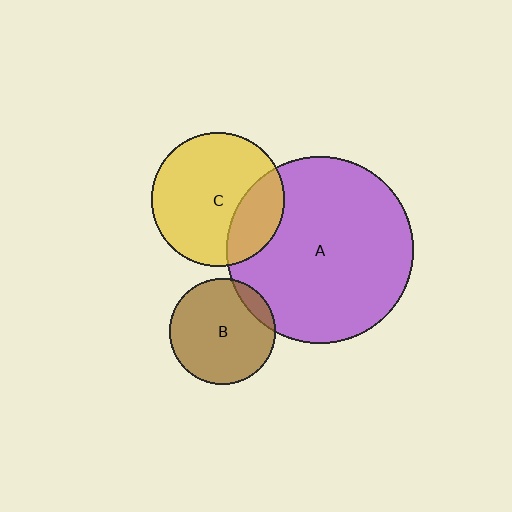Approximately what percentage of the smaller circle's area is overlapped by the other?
Approximately 25%.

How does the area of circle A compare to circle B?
Approximately 3.1 times.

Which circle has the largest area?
Circle A (purple).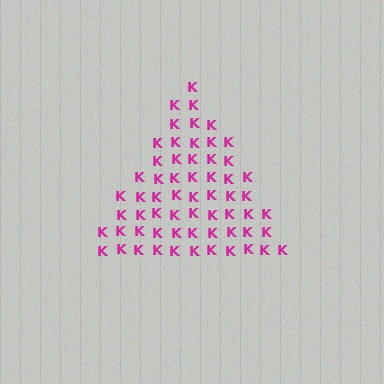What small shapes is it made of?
It is made of small letter K's.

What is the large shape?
The large shape is a triangle.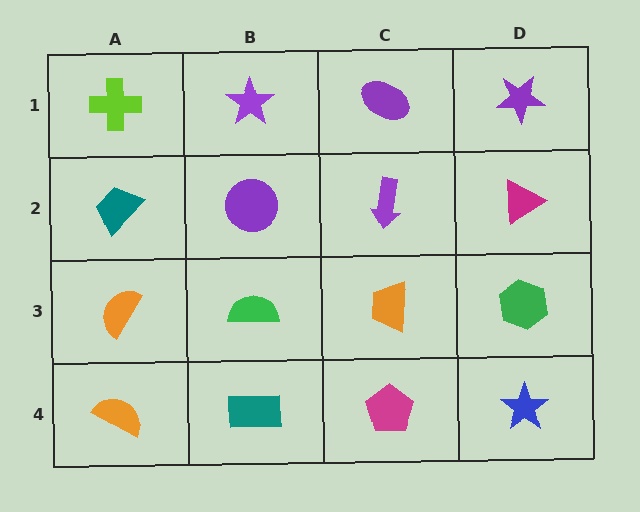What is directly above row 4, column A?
An orange semicircle.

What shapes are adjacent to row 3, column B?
A purple circle (row 2, column B), a teal rectangle (row 4, column B), an orange semicircle (row 3, column A), an orange trapezoid (row 3, column C).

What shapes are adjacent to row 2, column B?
A purple star (row 1, column B), a green semicircle (row 3, column B), a teal trapezoid (row 2, column A), a purple arrow (row 2, column C).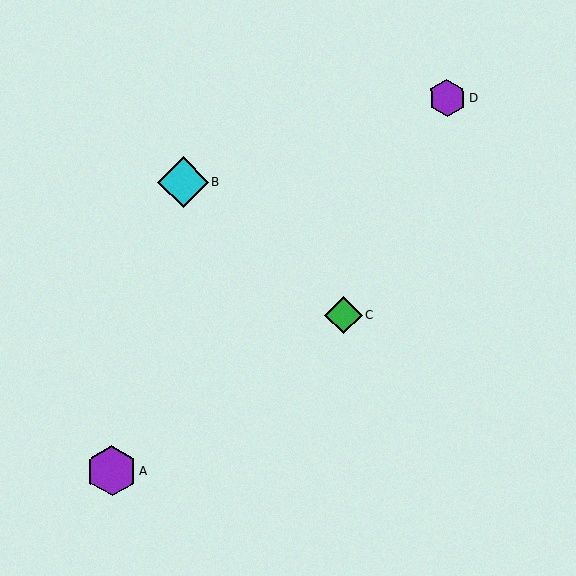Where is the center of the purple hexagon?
The center of the purple hexagon is at (112, 471).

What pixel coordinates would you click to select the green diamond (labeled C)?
Click at (343, 315) to select the green diamond C.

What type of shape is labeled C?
Shape C is a green diamond.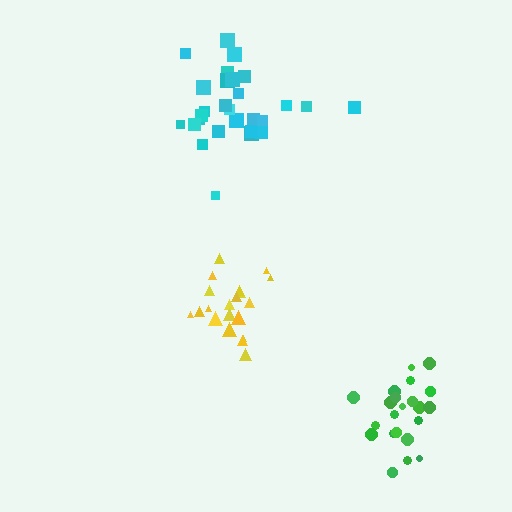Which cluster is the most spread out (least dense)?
Cyan.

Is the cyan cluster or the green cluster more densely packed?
Green.